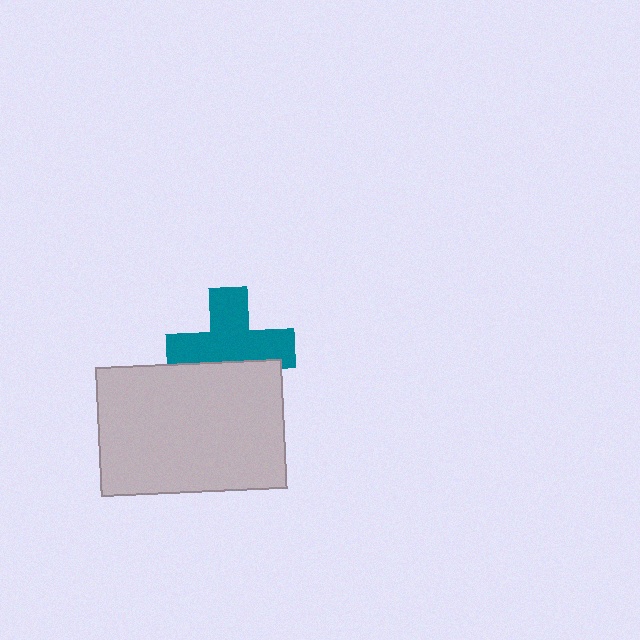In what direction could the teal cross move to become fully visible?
The teal cross could move up. That would shift it out from behind the light gray rectangle entirely.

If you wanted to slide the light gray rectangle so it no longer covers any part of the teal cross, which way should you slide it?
Slide it down — that is the most direct way to separate the two shapes.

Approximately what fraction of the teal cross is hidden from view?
Roughly 34% of the teal cross is hidden behind the light gray rectangle.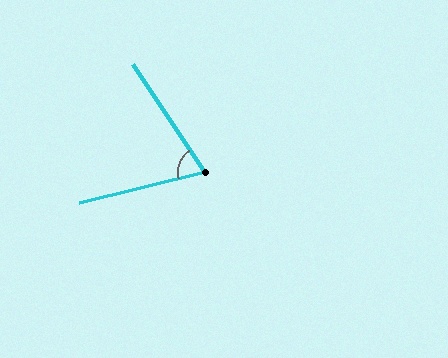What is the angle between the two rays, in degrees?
Approximately 70 degrees.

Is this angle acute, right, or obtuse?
It is acute.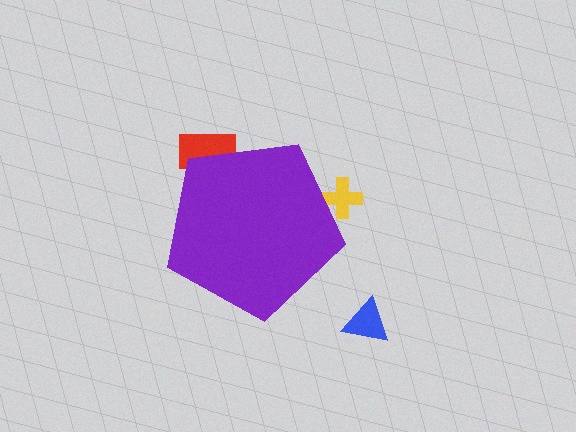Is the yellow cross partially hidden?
Yes, the yellow cross is partially hidden behind the purple pentagon.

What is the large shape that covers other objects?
A purple pentagon.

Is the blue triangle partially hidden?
No, the blue triangle is fully visible.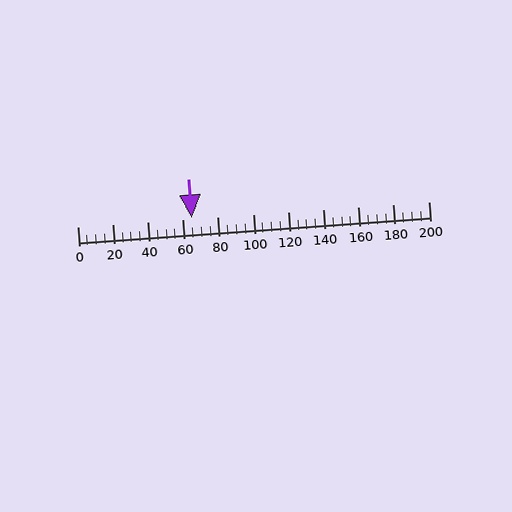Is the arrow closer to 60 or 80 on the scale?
The arrow is closer to 60.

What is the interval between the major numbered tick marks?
The major tick marks are spaced 20 units apart.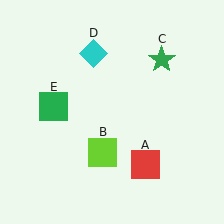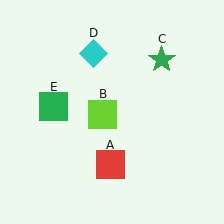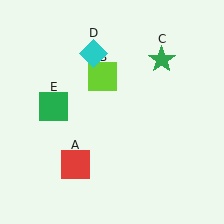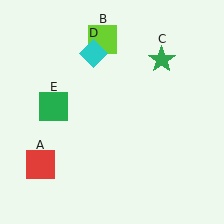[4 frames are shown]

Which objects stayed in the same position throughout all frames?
Green star (object C) and cyan diamond (object D) and green square (object E) remained stationary.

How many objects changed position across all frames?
2 objects changed position: red square (object A), lime square (object B).